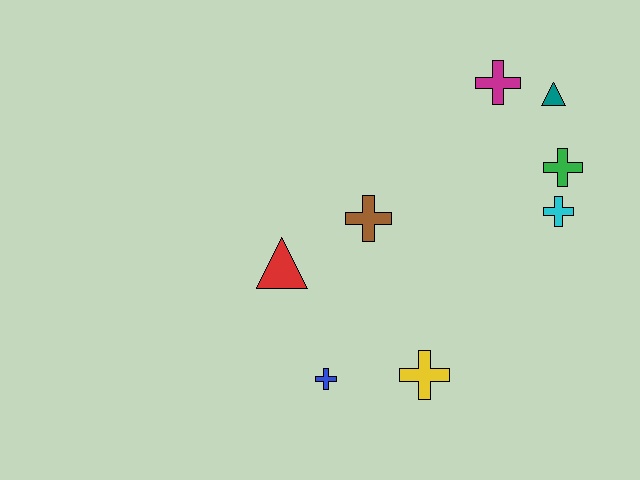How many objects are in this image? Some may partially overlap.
There are 8 objects.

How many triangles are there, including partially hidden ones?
There are 2 triangles.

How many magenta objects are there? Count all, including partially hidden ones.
There is 1 magenta object.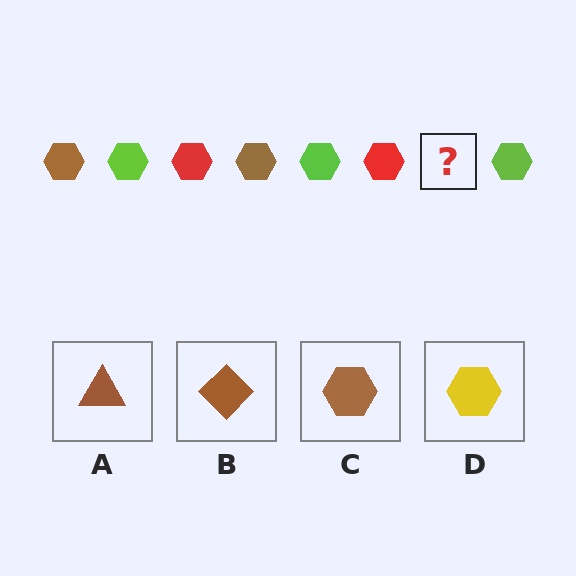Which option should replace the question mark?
Option C.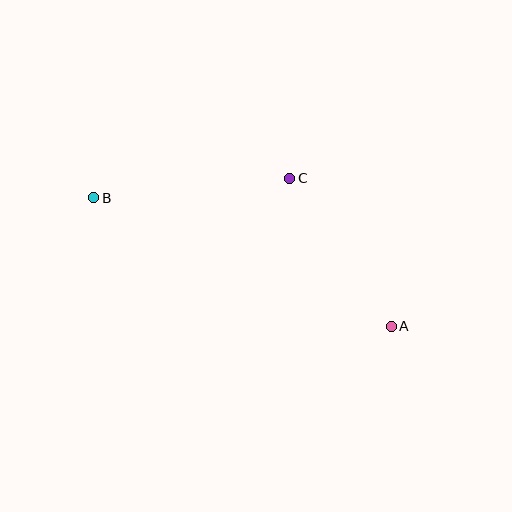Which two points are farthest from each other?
Points A and B are farthest from each other.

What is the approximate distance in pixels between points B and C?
The distance between B and C is approximately 197 pixels.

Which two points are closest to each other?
Points A and C are closest to each other.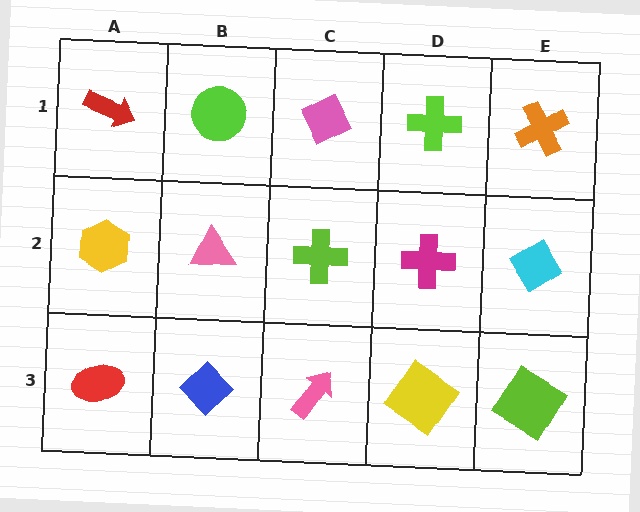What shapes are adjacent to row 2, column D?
A lime cross (row 1, column D), a yellow diamond (row 3, column D), a lime cross (row 2, column C), a cyan diamond (row 2, column E).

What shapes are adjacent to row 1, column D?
A magenta cross (row 2, column D), a pink diamond (row 1, column C), an orange cross (row 1, column E).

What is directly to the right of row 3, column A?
A blue diamond.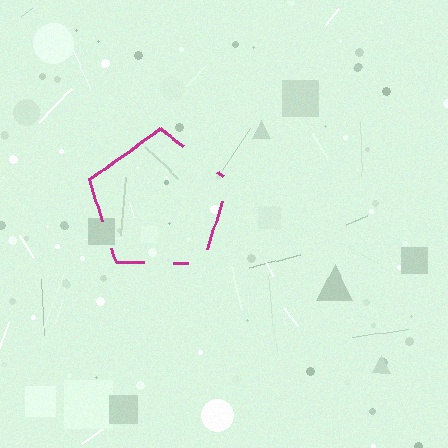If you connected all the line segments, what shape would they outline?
They would outline a pentagon.